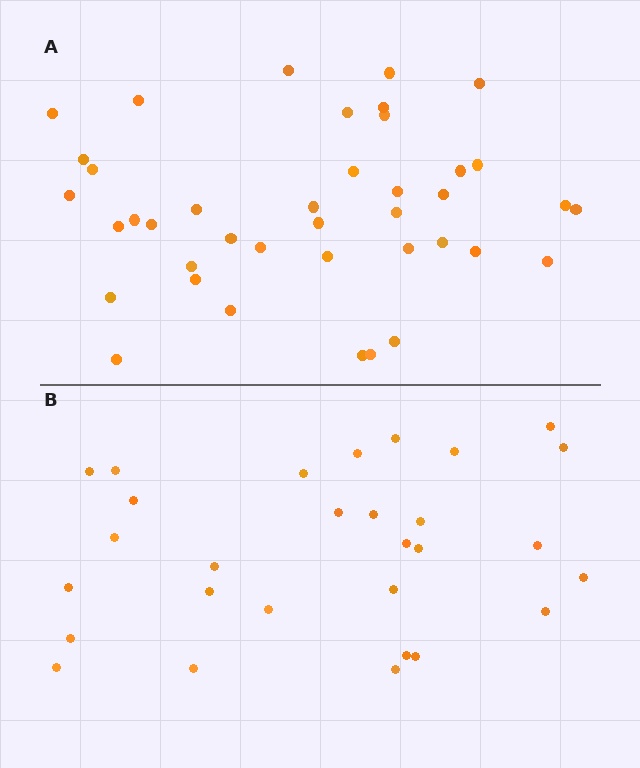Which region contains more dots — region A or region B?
Region A (the top region) has more dots.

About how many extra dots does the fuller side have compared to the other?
Region A has roughly 12 or so more dots than region B.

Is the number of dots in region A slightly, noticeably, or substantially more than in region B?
Region A has noticeably more, but not dramatically so. The ratio is roughly 1.4 to 1.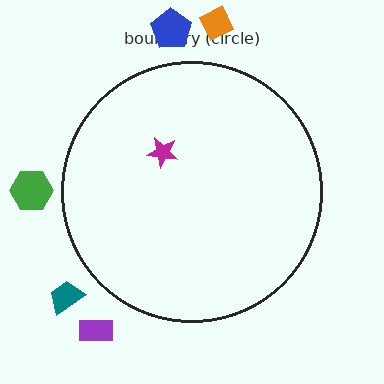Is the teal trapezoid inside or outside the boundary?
Outside.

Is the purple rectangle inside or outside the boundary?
Outside.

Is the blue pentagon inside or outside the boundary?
Outside.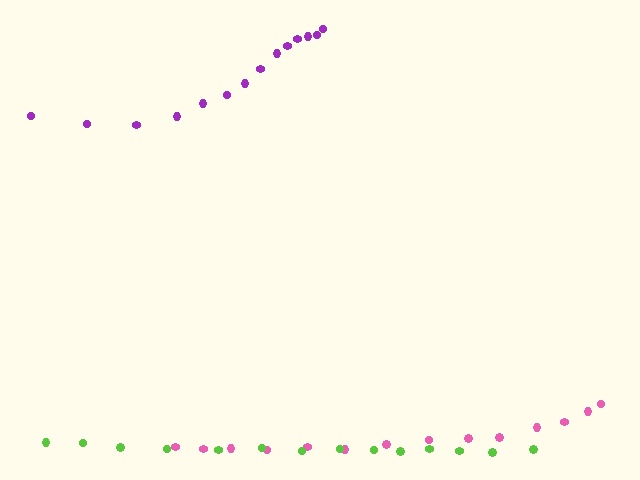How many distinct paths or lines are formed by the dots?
There are 3 distinct paths.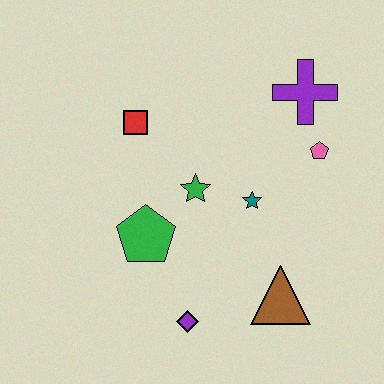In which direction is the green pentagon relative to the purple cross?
The green pentagon is to the left of the purple cross.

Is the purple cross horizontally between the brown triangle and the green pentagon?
No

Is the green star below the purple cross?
Yes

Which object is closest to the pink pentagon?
The purple cross is closest to the pink pentagon.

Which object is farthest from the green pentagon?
The purple cross is farthest from the green pentagon.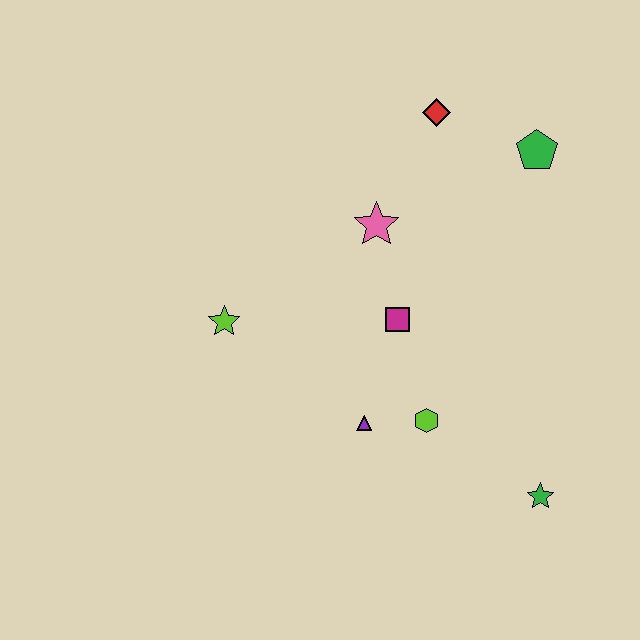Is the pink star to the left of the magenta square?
Yes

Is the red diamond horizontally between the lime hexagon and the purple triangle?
No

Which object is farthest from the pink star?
The green star is farthest from the pink star.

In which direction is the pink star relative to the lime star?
The pink star is to the right of the lime star.